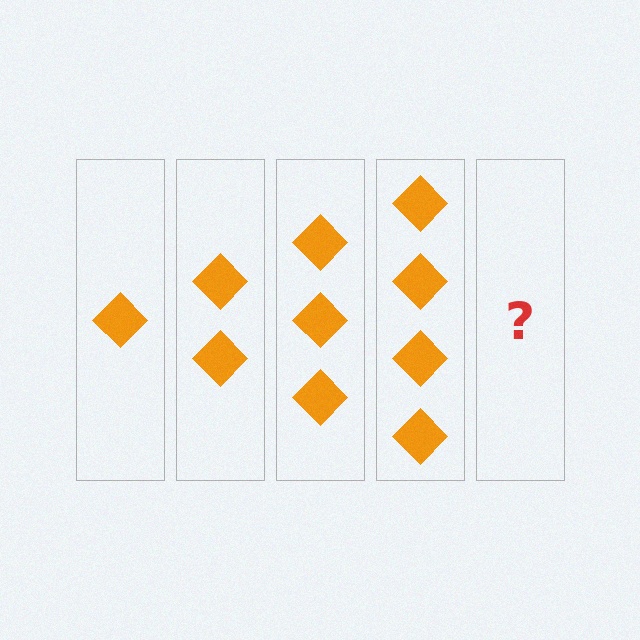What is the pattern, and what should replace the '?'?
The pattern is that each step adds one more diamond. The '?' should be 5 diamonds.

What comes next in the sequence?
The next element should be 5 diamonds.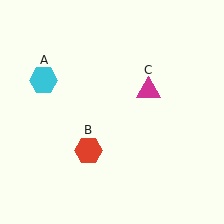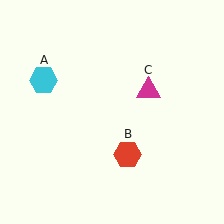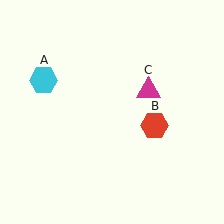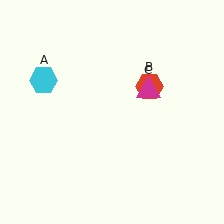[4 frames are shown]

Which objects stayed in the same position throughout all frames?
Cyan hexagon (object A) and magenta triangle (object C) remained stationary.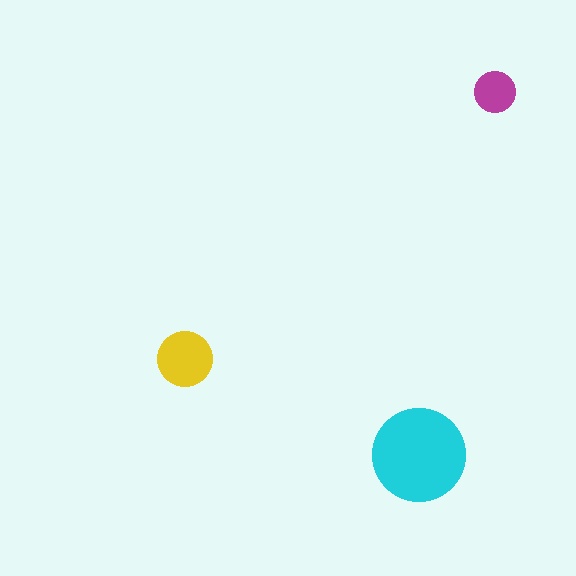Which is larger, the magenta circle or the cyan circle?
The cyan one.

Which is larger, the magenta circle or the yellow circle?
The yellow one.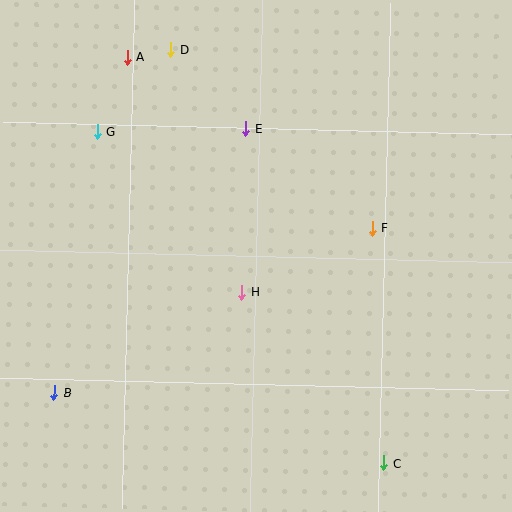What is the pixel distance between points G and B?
The distance between G and B is 265 pixels.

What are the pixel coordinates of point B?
Point B is at (54, 393).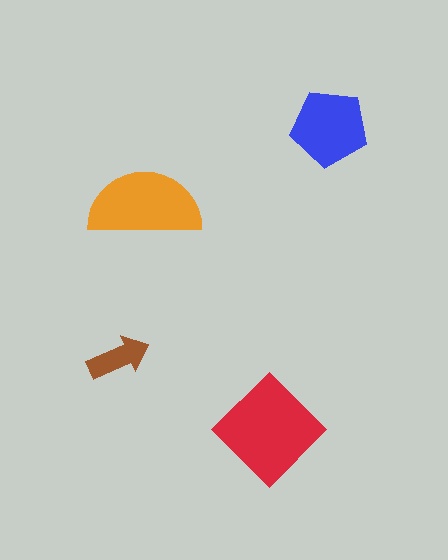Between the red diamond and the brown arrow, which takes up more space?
The red diamond.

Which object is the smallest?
The brown arrow.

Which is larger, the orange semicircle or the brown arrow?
The orange semicircle.